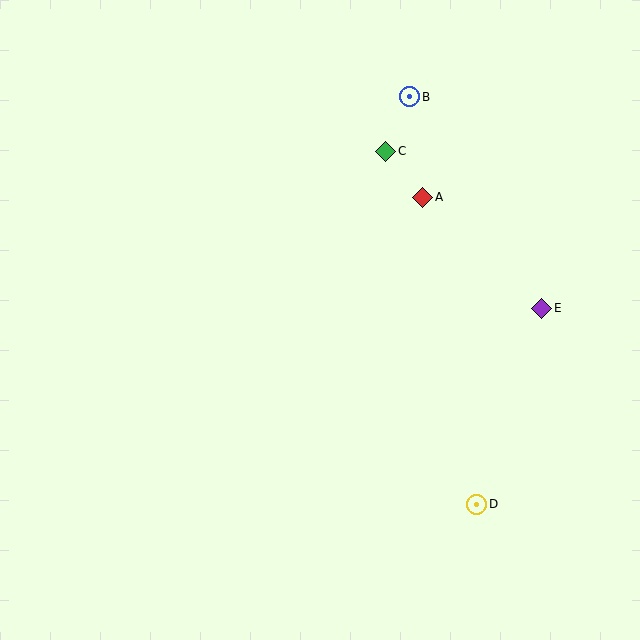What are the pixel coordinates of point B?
Point B is at (410, 97).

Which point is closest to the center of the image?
Point A at (423, 197) is closest to the center.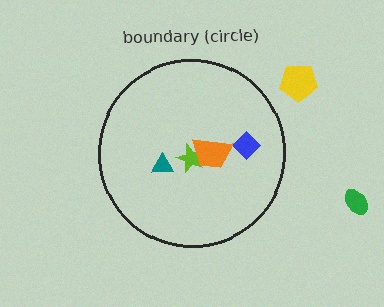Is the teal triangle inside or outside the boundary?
Inside.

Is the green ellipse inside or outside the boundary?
Outside.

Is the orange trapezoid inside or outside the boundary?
Inside.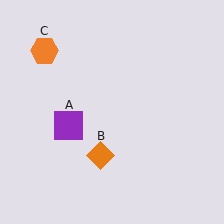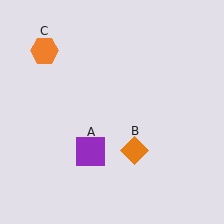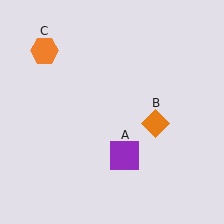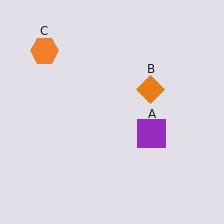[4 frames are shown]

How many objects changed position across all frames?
2 objects changed position: purple square (object A), orange diamond (object B).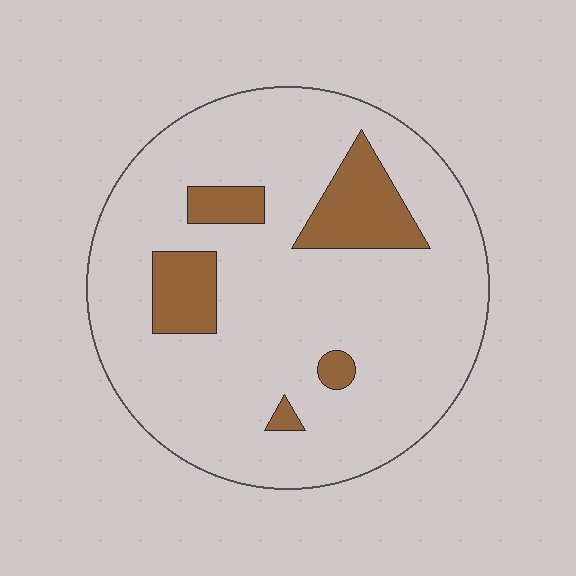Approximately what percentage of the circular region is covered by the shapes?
Approximately 15%.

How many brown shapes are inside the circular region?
5.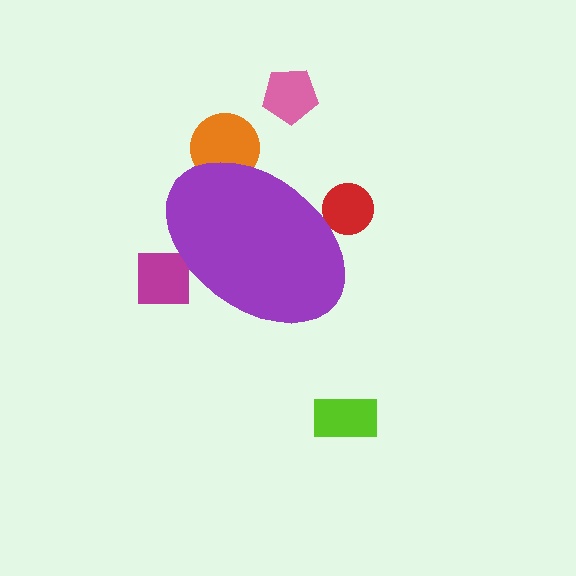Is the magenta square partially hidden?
Yes, the magenta square is partially hidden behind the purple ellipse.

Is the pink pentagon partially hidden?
No, the pink pentagon is fully visible.